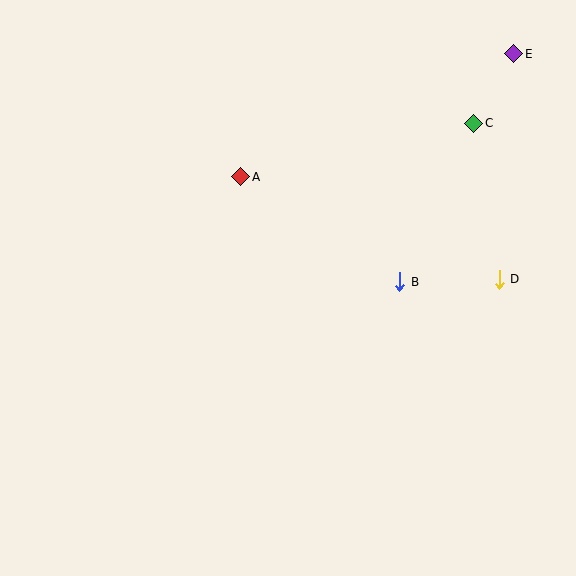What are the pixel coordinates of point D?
Point D is at (499, 279).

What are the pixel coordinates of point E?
Point E is at (514, 54).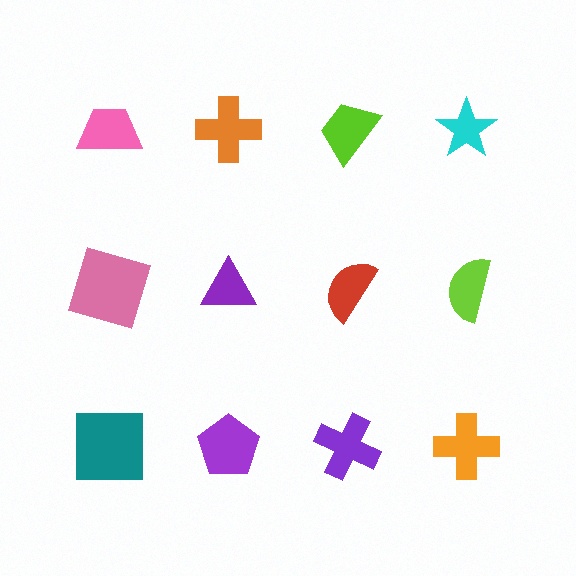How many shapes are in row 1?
4 shapes.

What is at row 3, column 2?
A purple pentagon.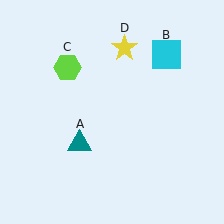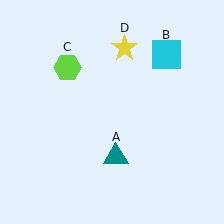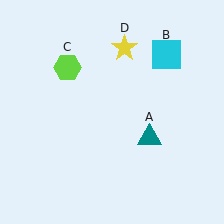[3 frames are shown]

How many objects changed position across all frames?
1 object changed position: teal triangle (object A).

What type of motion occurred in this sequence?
The teal triangle (object A) rotated counterclockwise around the center of the scene.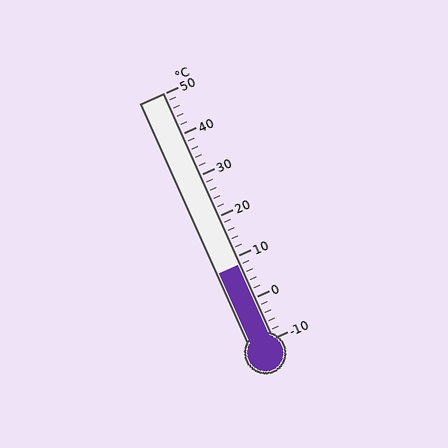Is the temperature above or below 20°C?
The temperature is below 20°C.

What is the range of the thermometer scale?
The thermometer scale ranges from -10°C to 50°C.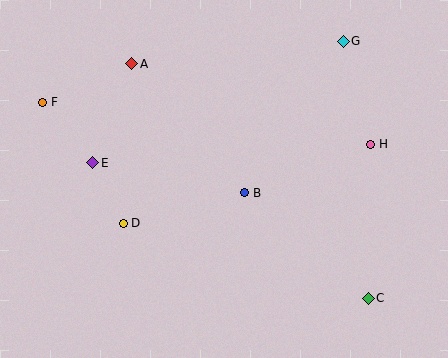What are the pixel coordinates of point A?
Point A is at (132, 64).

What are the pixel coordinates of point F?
Point F is at (43, 102).